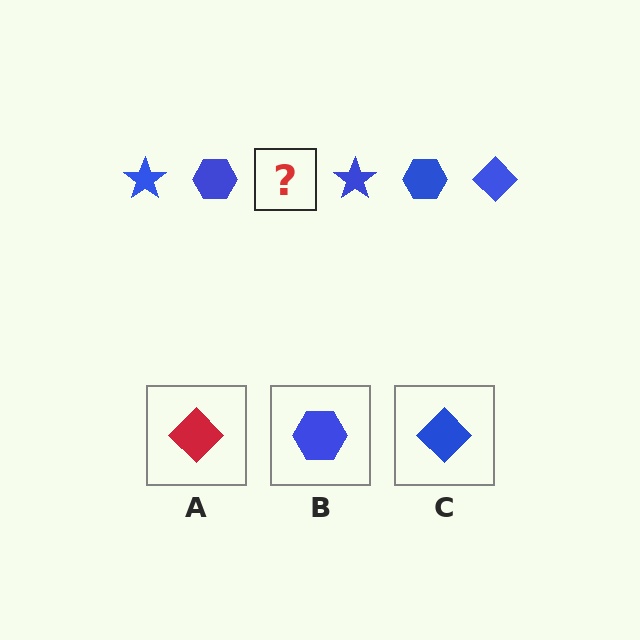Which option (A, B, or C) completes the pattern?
C.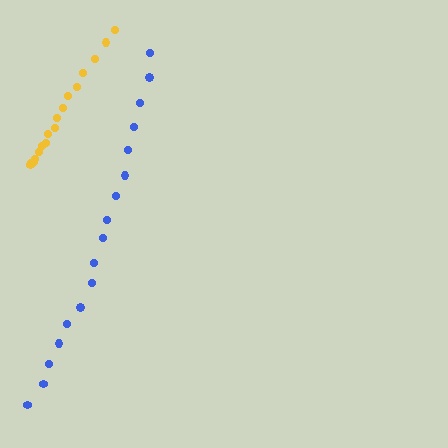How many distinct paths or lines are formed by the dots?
There are 2 distinct paths.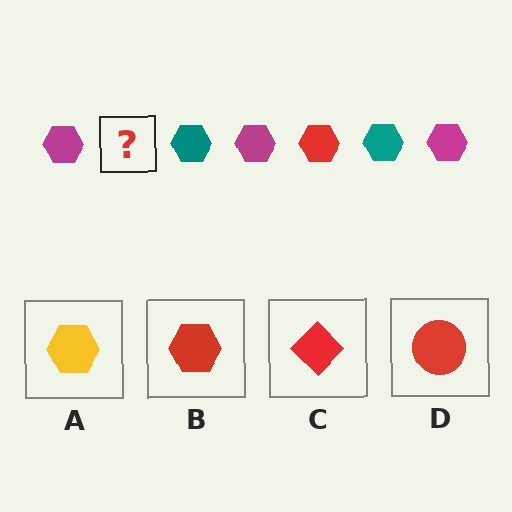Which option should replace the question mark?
Option B.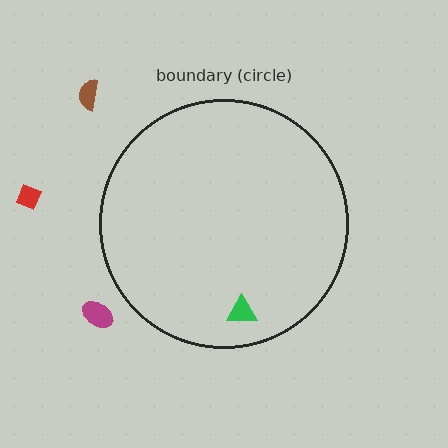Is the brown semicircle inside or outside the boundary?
Outside.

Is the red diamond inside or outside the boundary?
Outside.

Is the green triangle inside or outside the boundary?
Inside.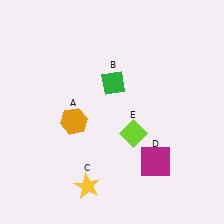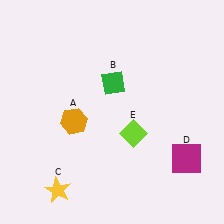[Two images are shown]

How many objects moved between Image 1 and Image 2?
2 objects moved between the two images.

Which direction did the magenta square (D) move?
The magenta square (D) moved right.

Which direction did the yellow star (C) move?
The yellow star (C) moved left.